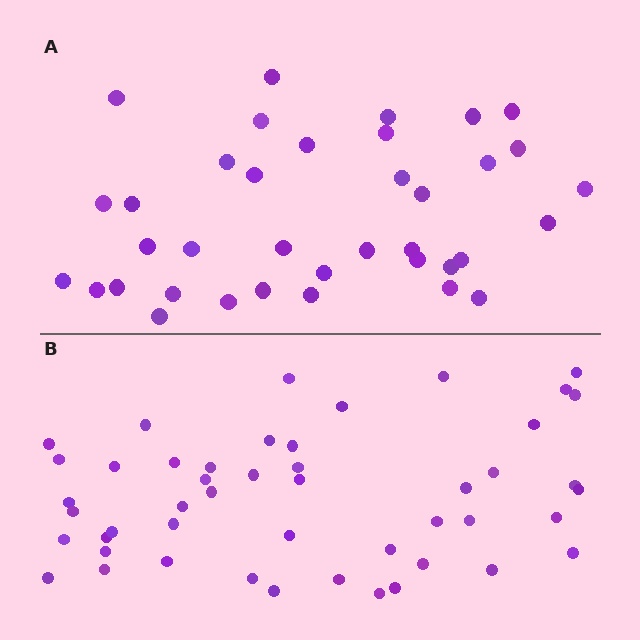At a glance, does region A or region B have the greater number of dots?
Region B (the bottom region) has more dots.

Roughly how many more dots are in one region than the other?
Region B has roughly 12 or so more dots than region A.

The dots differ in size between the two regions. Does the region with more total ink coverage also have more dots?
No. Region A has more total ink coverage because its dots are larger, but region B actually contains more individual dots. Total area can be misleading — the number of items is what matters here.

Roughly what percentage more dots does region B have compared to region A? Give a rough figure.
About 30% more.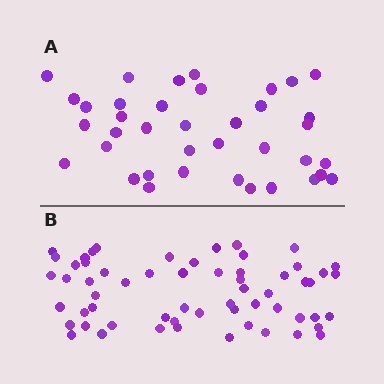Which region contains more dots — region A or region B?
Region B (the bottom region) has more dots.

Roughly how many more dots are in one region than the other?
Region B has approximately 20 more dots than region A.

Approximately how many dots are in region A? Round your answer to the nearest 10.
About 40 dots. (The exact count is 38, which rounds to 40.)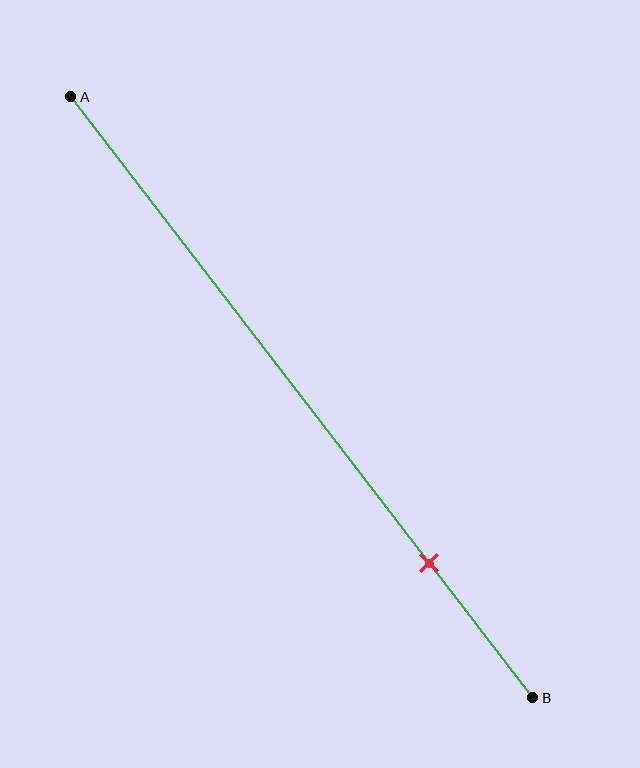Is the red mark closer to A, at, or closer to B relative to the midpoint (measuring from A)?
The red mark is closer to point B than the midpoint of segment AB.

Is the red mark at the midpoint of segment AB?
No, the mark is at about 80% from A, not at the 50% midpoint.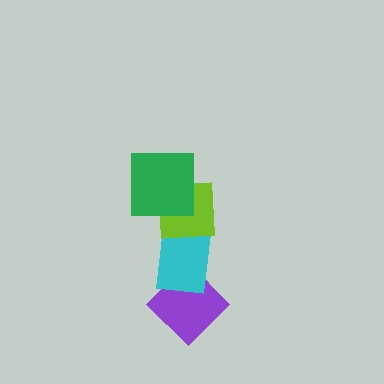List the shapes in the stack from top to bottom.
From top to bottom: the green square, the lime square, the cyan rectangle, the purple diamond.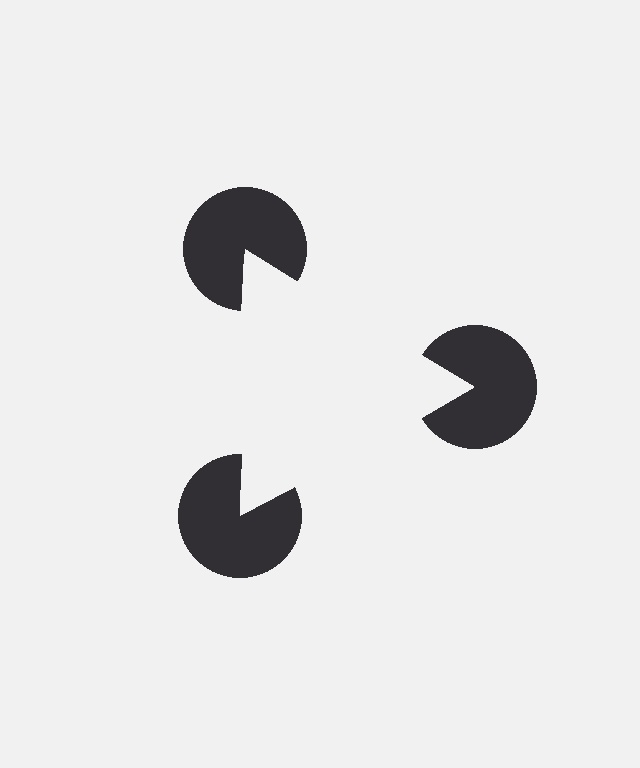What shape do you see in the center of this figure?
An illusory triangle — its edges are inferred from the aligned wedge cuts in the pac-man discs, not physically drawn.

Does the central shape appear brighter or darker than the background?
It typically appears slightly brighter than the background, even though no actual brightness change is drawn.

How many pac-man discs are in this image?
There are 3 — one at each vertex of the illusory triangle.